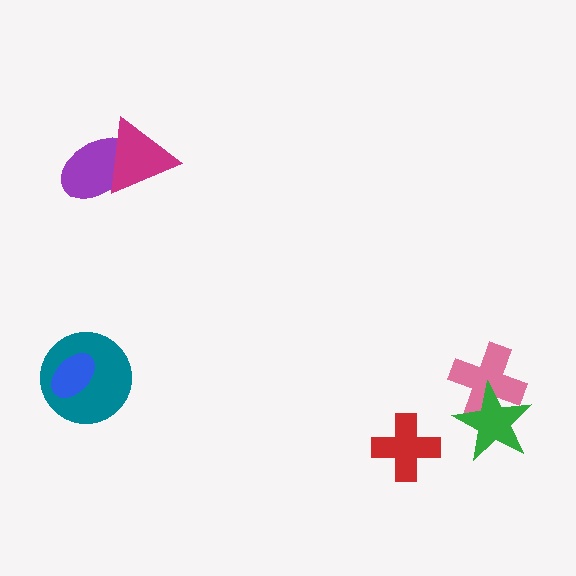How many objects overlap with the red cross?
0 objects overlap with the red cross.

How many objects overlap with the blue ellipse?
1 object overlaps with the blue ellipse.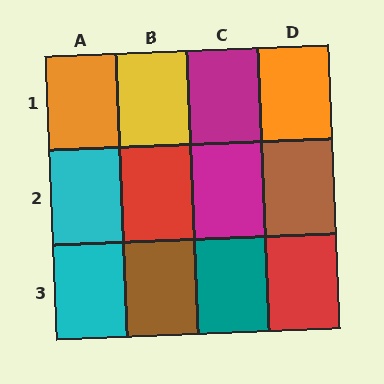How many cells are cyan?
2 cells are cyan.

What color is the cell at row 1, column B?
Yellow.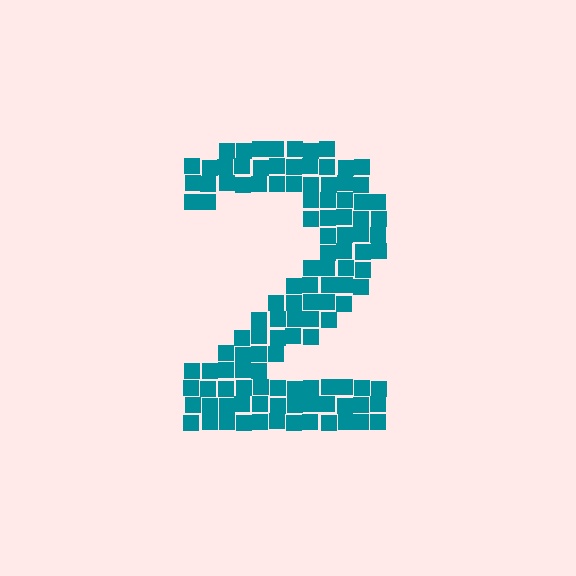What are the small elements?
The small elements are squares.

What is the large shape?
The large shape is the digit 2.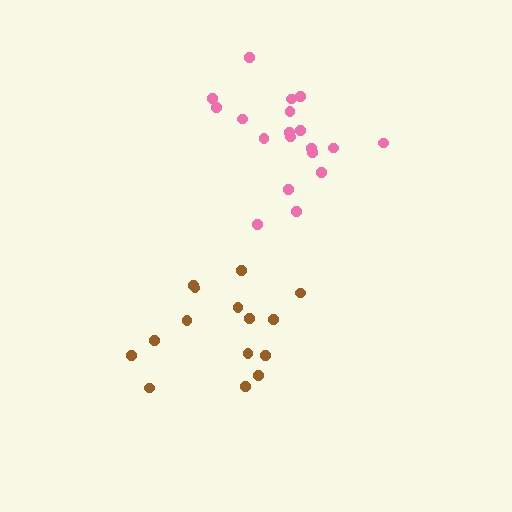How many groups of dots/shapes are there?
There are 2 groups.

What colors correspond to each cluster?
The clusters are colored: brown, pink.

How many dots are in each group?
Group 1: 15 dots, Group 2: 19 dots (34 total).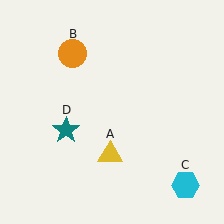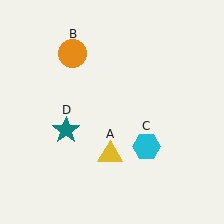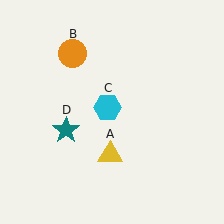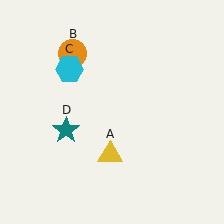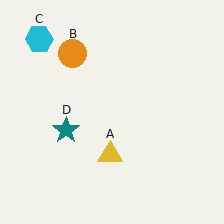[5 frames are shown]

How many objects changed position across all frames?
1 object changed position: cyan hexagon (object C).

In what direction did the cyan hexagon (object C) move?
The cyan hexagon (object C) moved up and to the left.